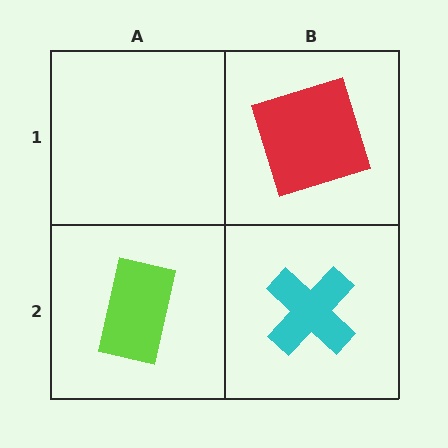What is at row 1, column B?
A red square.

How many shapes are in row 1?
1 shape.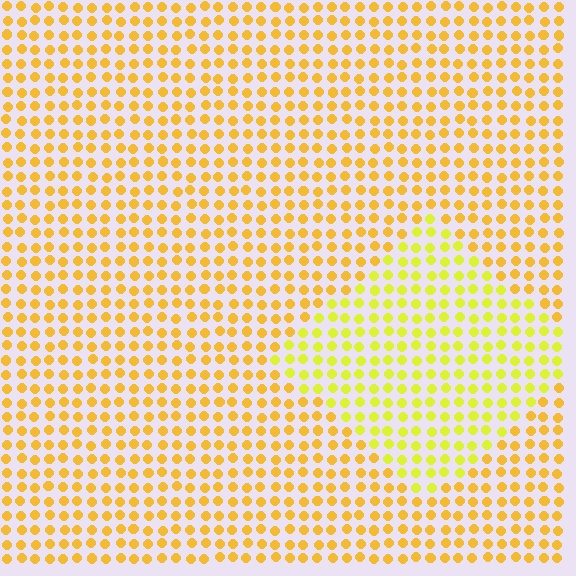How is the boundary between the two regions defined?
The boundary is defined purely by a slight shift in hue (about 25 degrees). Spacing, size, and orientation are identical on both sides.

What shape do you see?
I see a diamond.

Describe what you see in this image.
The image is filled with small yellow elements in a uniform arrangement. A diamond-shaped region is visible where the elements are tinted to a slightly different hue, forming a subtle color boundary.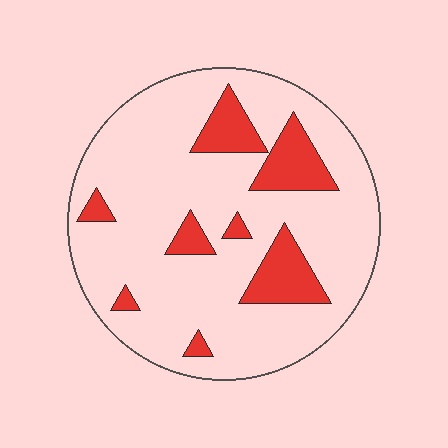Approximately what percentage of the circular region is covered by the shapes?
Approximately 20%.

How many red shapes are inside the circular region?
8.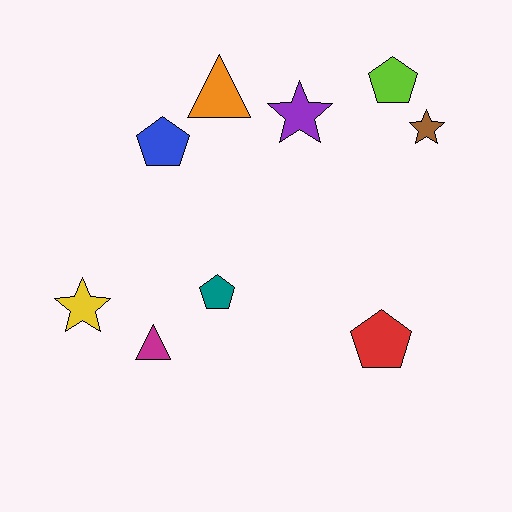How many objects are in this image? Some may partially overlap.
There are 9 objects.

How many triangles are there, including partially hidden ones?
There are 2 triangles.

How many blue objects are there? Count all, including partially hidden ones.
There is 1 blue object.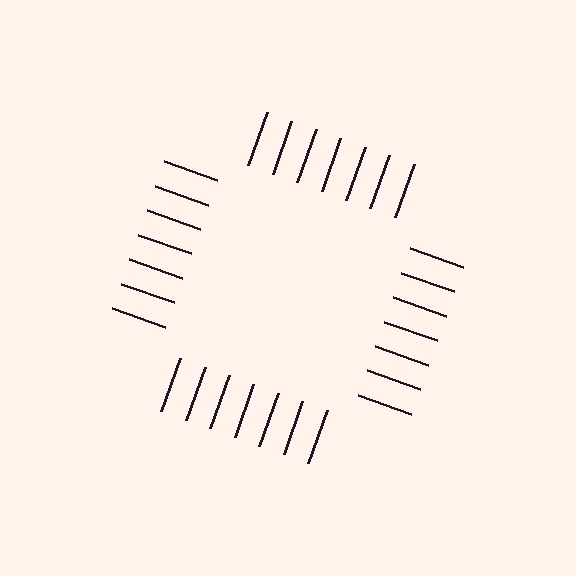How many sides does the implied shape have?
4 sides — the line-ends trace a square.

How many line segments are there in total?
28 — 7 along each of the 4 edges.